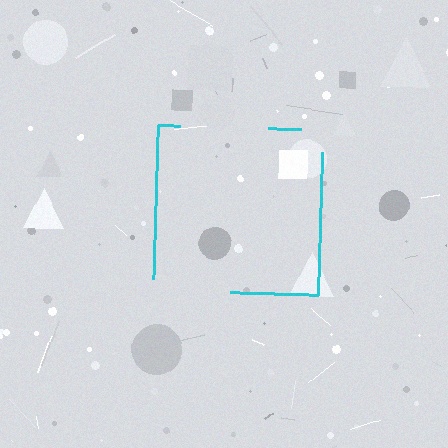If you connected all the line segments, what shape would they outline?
They would outline a square.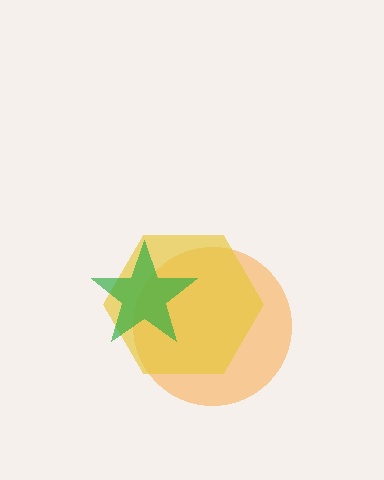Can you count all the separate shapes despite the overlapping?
Yes, there are 3 separate shapes.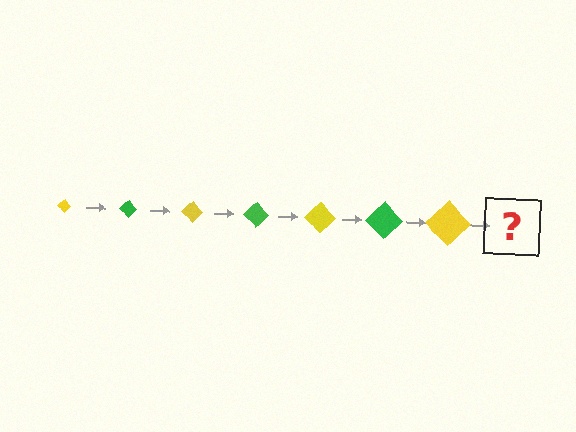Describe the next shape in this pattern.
It should be a green diamond, larger than the previous one.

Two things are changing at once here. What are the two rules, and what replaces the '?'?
The two rules are that the diamond grows larger each step and the color cycles through yellow and green. The '?' should be a green diamond, larger than the previous one.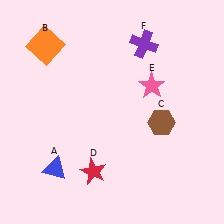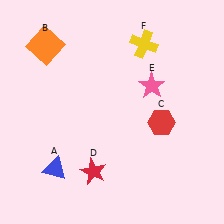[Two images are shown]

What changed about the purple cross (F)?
In Image 1, F is purple. In Image 2, it changed to yellow.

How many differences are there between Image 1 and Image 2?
There are 2 differences between the two images.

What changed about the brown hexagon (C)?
In Image 1, C is brown. In Image 2, it changed to red.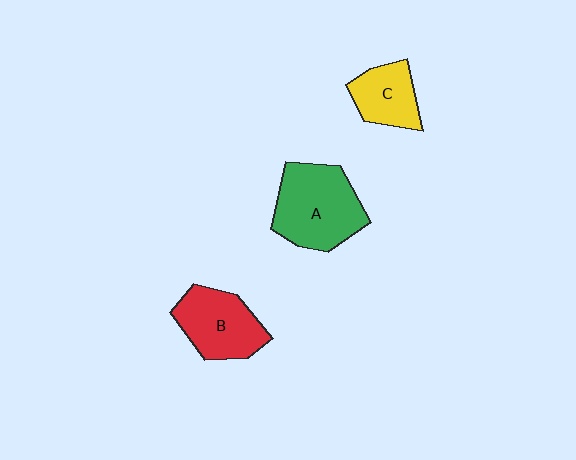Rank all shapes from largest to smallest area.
From largest to smallest: A (green), B (red), C (yellow).